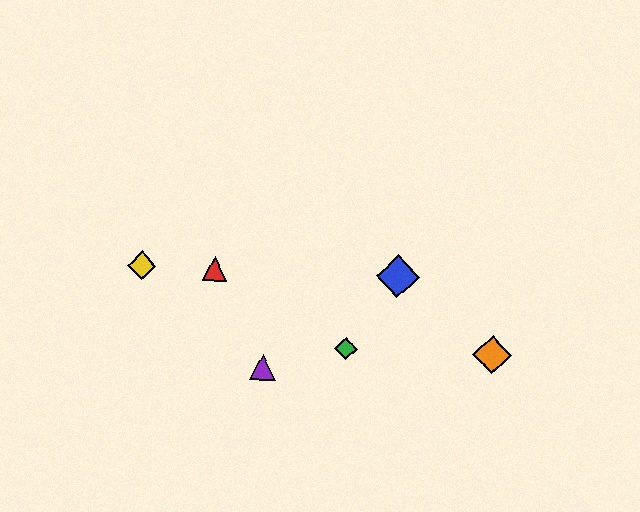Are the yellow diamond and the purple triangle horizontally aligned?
No, the yellow diamond is at y≈265 and the purple triangle is at y≈367.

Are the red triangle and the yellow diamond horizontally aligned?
Yes, both are at y≈269.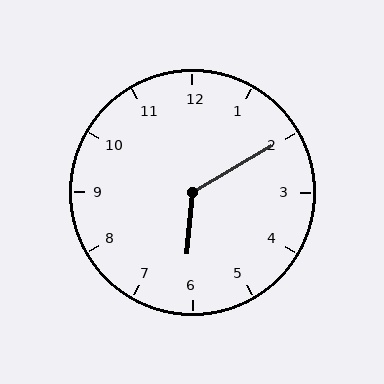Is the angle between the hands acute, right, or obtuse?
It is obtuse.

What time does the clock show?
6:10.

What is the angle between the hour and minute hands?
Approximately 125 degrees.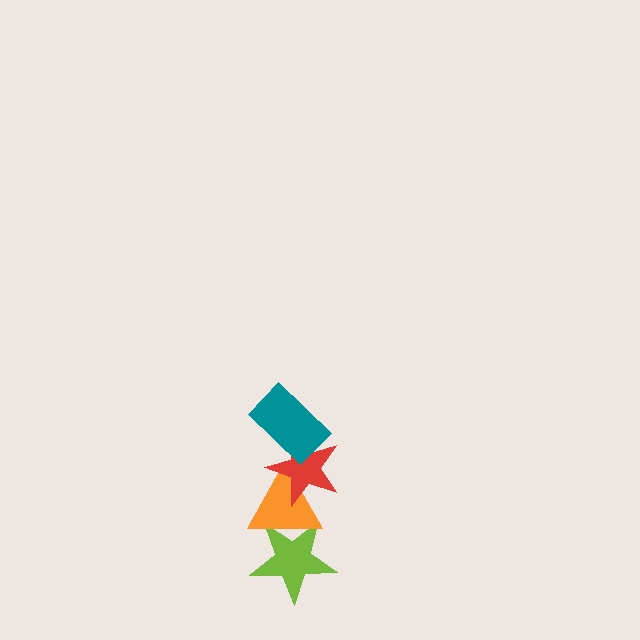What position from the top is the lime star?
The lime star is 4th from the top.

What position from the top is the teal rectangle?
The teal rectangle is 1st from the top.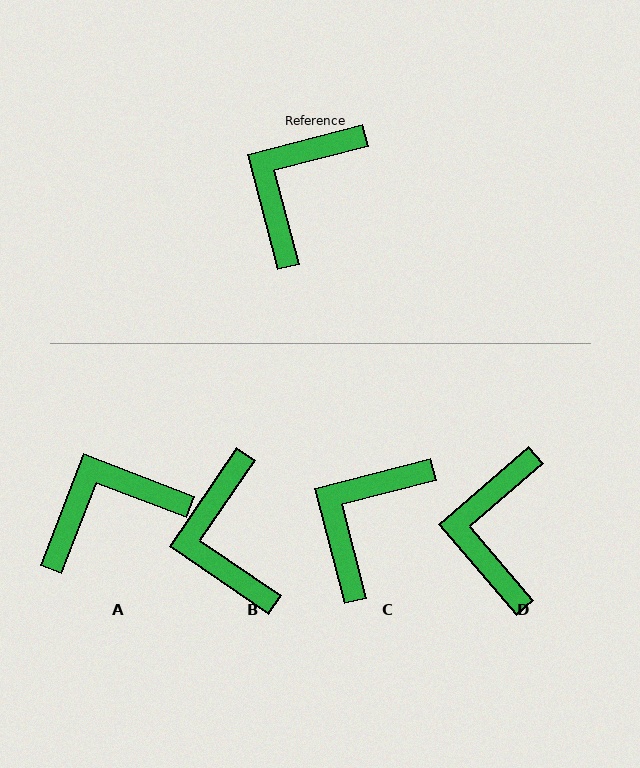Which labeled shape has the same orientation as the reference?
C.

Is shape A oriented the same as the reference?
No, it is off by about 36 degrees.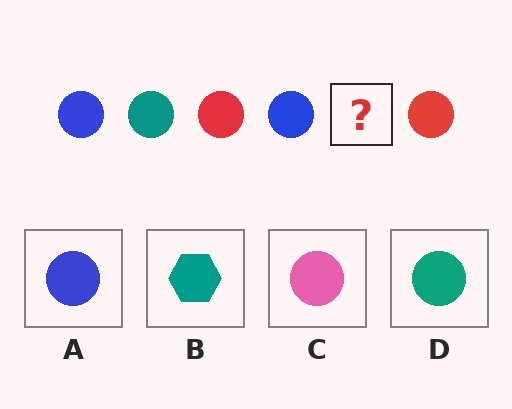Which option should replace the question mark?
Option D.